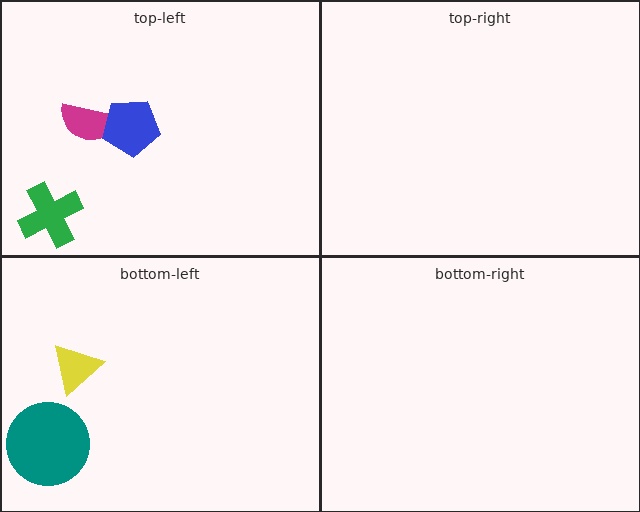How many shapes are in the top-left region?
3.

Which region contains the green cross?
The top-left region.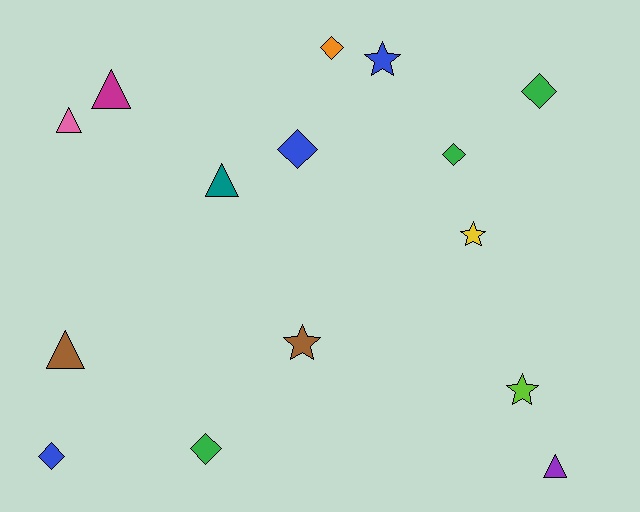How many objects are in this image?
There are 15 objects.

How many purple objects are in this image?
There is 1 purple object.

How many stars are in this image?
There are 4 stars.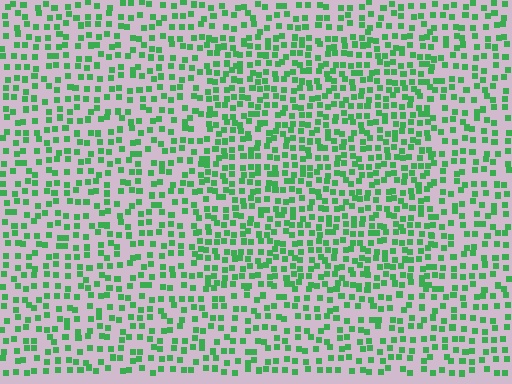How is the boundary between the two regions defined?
The boundary is defined by a change in element density (approximately 1.5x ratio). All elements are the same color, size, and shape.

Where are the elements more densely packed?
The elements are more densely packed inside the rectangle boundary.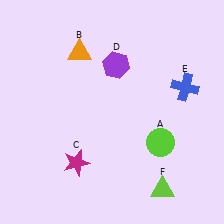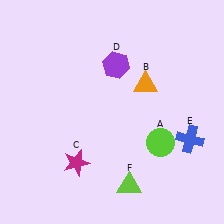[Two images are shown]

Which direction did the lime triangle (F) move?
The lime triangle (F) moved left.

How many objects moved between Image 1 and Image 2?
3 objects moved between the two images.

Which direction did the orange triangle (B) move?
The orange triangle (B) moved right.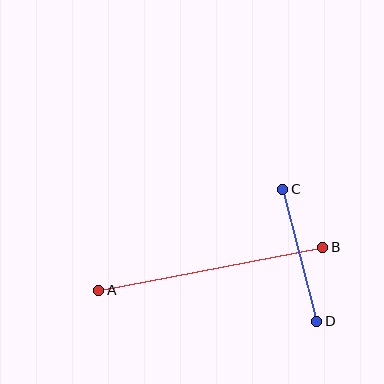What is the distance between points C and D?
The distance is approximately 136 pixels.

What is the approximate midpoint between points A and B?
The midpoint is at approximately (211, 269) pixels.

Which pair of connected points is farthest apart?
Points A and B are farthest apart.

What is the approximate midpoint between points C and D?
The midpoint is at approximately (300, 255) pixels.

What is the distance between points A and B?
The distance is approximately 228 pixels.